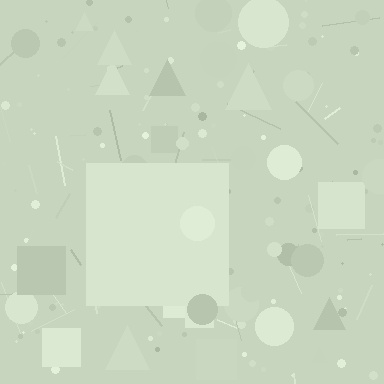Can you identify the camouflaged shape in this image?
The camouflaged shape is a square.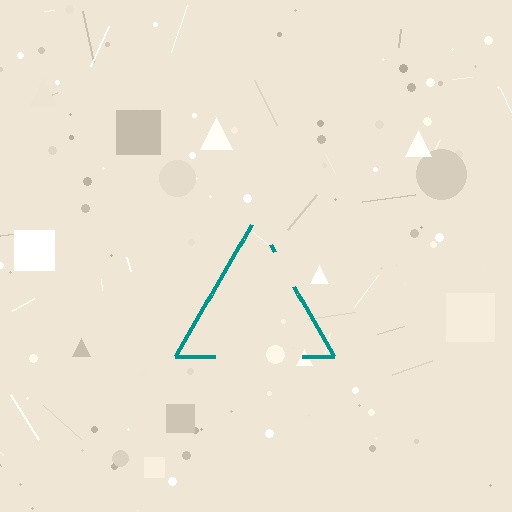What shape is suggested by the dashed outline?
The dashed outline suggests a triangle.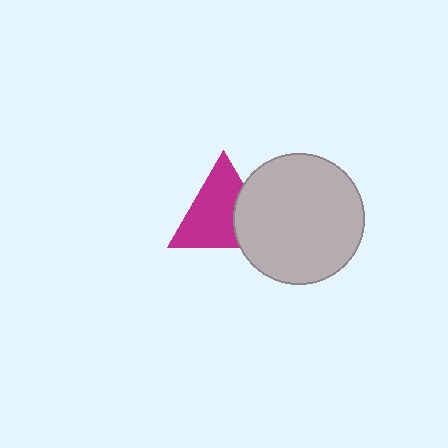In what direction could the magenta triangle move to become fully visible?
The magenta triangle could move left. That would shift it out from behind the light gray circle entirely.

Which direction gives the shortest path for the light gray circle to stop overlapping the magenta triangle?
Moving right gives the shortest separation.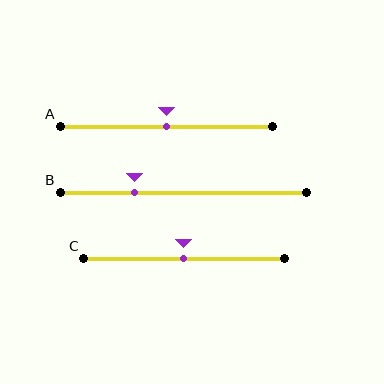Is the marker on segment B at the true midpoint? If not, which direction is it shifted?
No, the marker on segment B is shifted to the left by about 20% of the segment length.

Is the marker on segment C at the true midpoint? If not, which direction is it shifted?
Yes, the marker on segment C is at the true midpoint.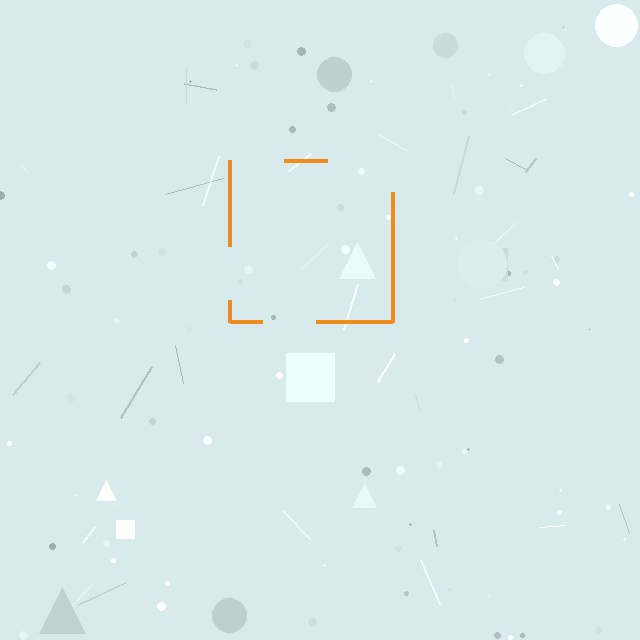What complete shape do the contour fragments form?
The contour fragments form a square.